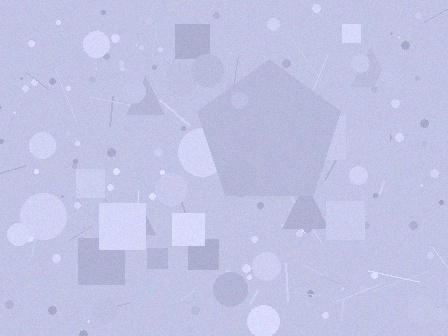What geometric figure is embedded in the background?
A pentagon is embedded in the background.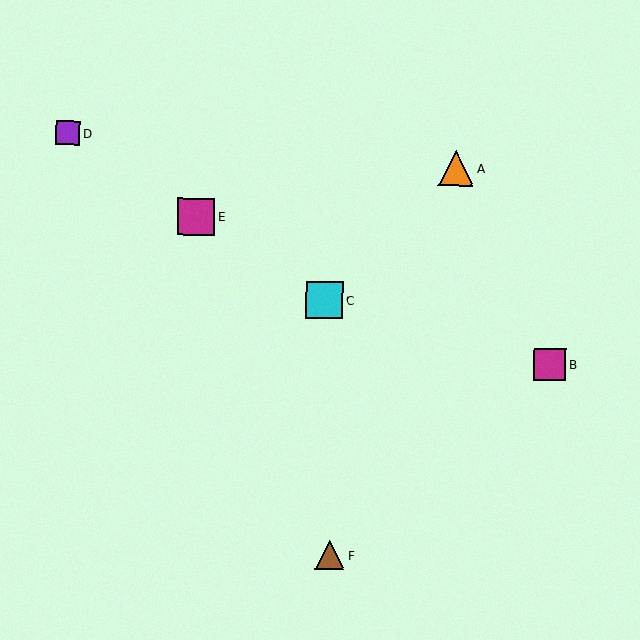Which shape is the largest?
The cyan square (labeled C) is the largest.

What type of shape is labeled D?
Shape D is a purple square.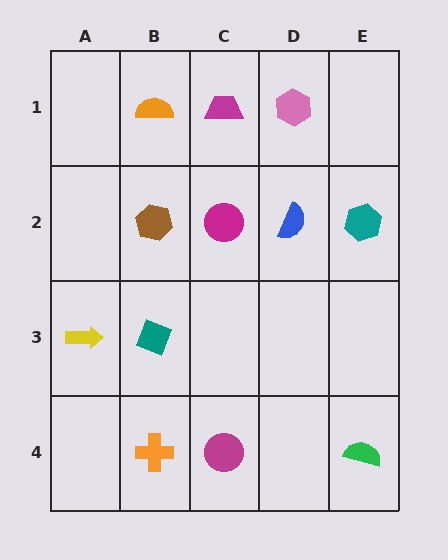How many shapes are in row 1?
3 shapes.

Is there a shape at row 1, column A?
No, that cell is empty.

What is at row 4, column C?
A magenta circle.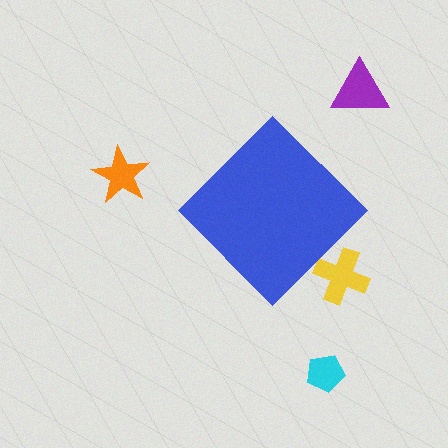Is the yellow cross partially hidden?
Yes, the yellow cross is partially hidden behind the blue diamond.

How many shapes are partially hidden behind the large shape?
1 shape is partially hidden.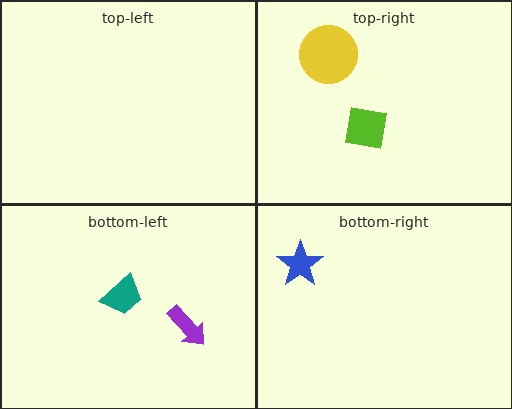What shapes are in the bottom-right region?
The blue star.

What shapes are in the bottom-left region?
The purple arrow, the teal trapezoid.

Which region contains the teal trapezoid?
The bottom-left region.